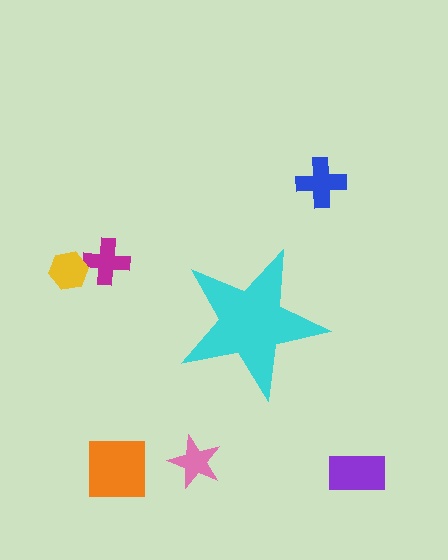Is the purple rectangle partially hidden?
No, the purple rectangle is fully visible.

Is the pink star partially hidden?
No, the pink star is fully visible.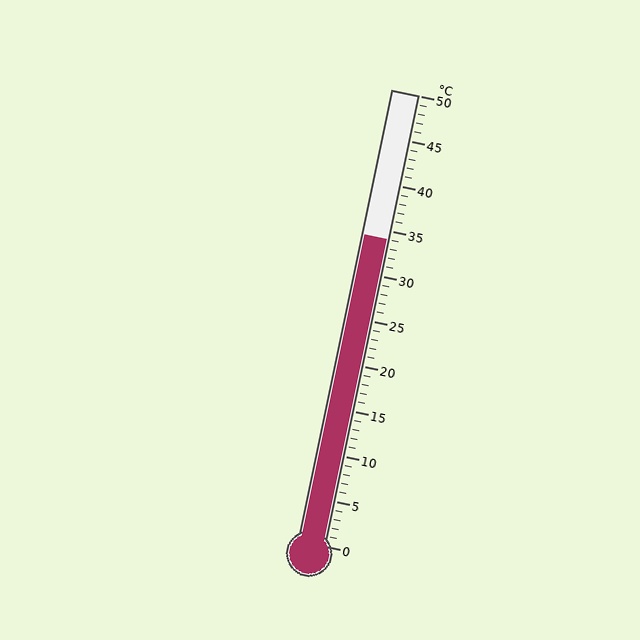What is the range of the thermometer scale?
The thermometer scale ranges from 0°C to 50°C.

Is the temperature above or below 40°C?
The temperature is below 40°C.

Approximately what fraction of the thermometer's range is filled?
The thermometer is filled to approximately 70% of its range.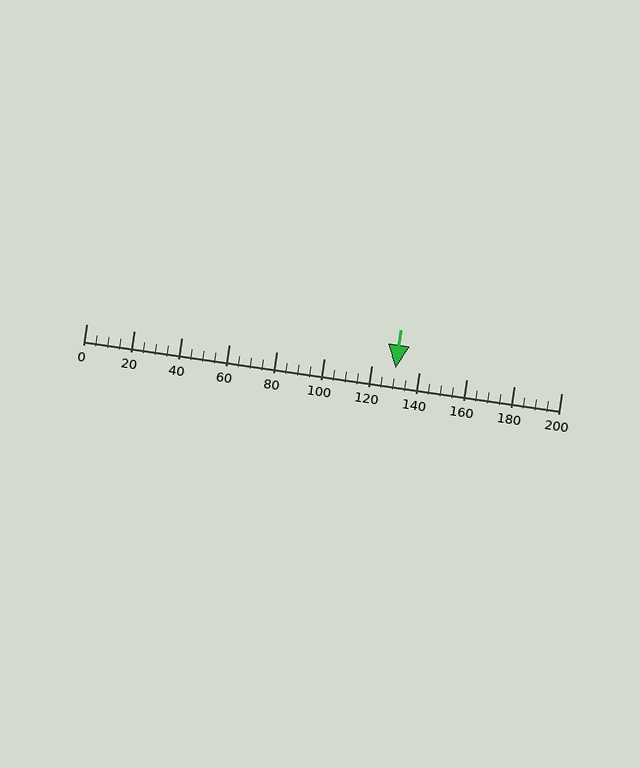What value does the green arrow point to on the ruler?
The green arrow points to approximately 130.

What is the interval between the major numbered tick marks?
The major tick marks are spaced 20 units apart.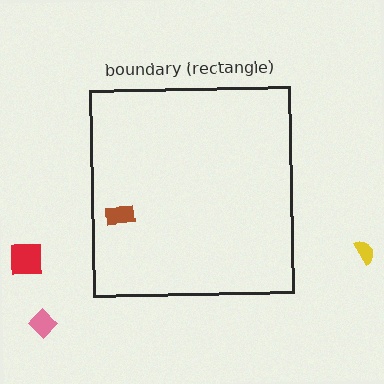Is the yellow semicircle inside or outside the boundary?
Outside.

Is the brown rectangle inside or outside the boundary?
Inside.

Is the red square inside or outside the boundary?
Outside.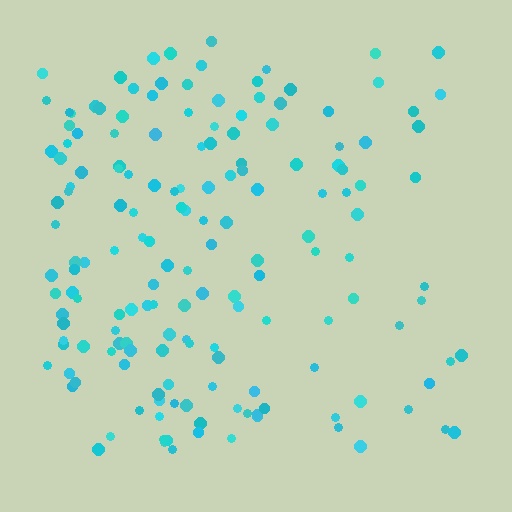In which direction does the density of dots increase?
From right to left, with the left side densest.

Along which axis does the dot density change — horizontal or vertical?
Horizontal.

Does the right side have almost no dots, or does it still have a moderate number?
Still a moderate number, just noticeably fewer than the left.